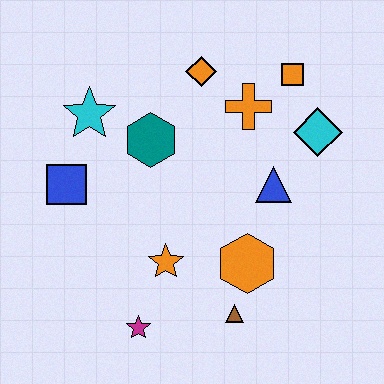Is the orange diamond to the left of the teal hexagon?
No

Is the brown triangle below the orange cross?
Yes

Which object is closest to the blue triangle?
The cyan diamond is closest to the blue triangle.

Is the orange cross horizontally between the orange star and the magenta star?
No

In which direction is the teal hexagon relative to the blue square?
The teal hexagon is to the right of the blue square.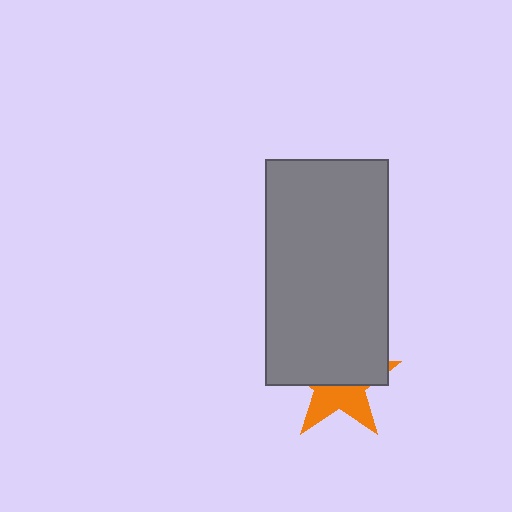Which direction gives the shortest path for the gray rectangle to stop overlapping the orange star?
Moving up gives the shortest separation.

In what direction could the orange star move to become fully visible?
The orange star could move down. That would shift it out from behind the gray rectangle entirely.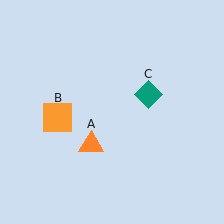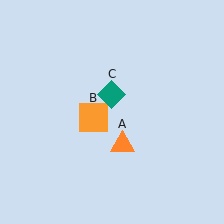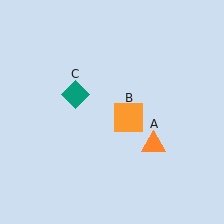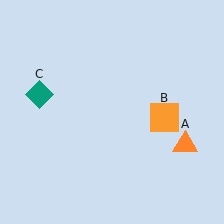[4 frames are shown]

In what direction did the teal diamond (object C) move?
The teal diamond (object C) moved left.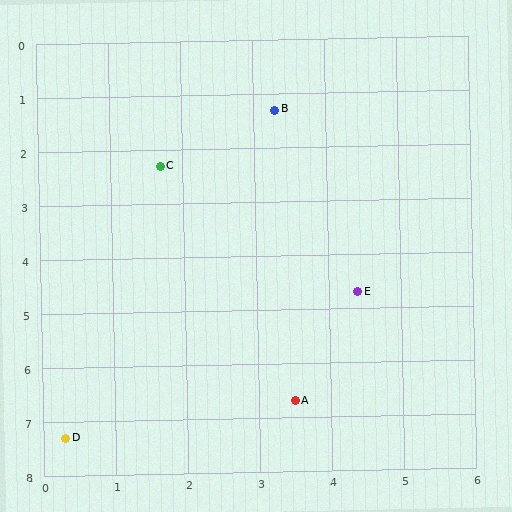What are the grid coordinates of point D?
Point D is at approximately (0.3, 7.3).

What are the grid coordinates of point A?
Point A is at approximately (3.5, 6.7).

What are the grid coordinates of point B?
Point B is at approximately (3.3, 1.3).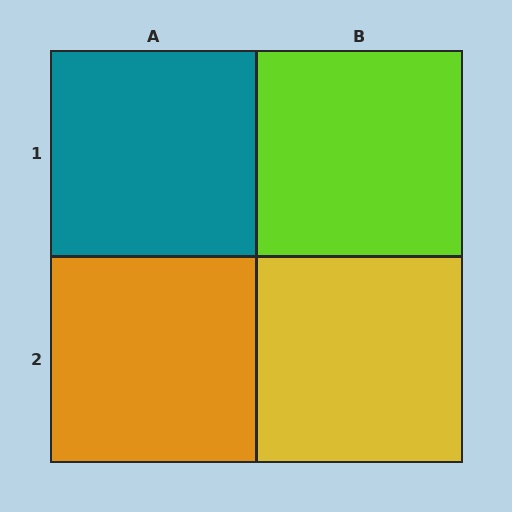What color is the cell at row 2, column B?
Yellow.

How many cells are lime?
1 cell is lime.